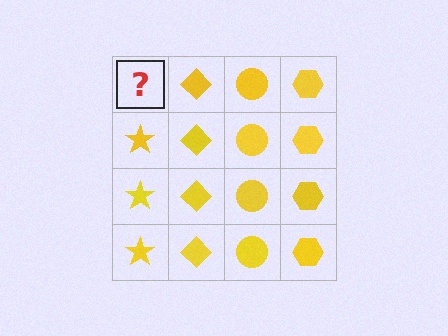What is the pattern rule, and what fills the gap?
The rule is that each column has a consistent shape. The gap should be filled with a yellow star.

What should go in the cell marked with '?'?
The missing cell should contain a yellow star.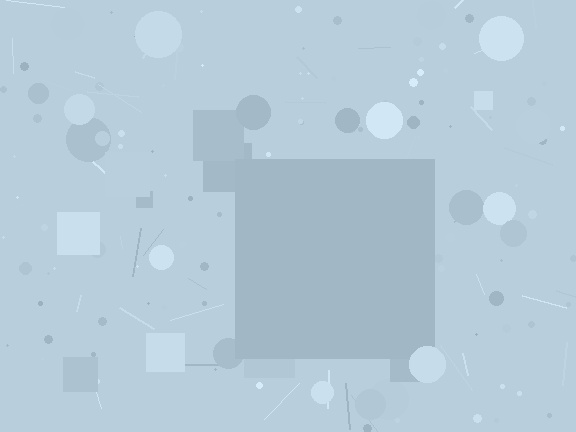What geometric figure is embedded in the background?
A square is embedded in the background.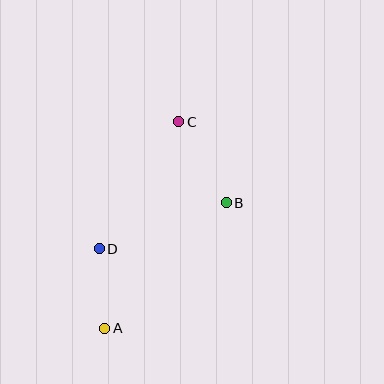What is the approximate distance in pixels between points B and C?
The distance between B and C is approximately 94 pixels.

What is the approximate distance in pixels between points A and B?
The distance between A and B is approximately 175 pixels.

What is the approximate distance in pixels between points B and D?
The distance between B and D is approximately 135 pixels.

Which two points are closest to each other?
Points A and D are closest to each other.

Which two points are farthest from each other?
Points A and C are farthest from each other.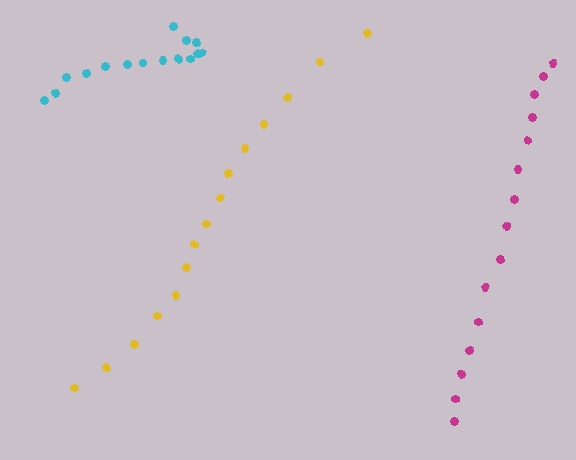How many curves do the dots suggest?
There are 3 distinct paths.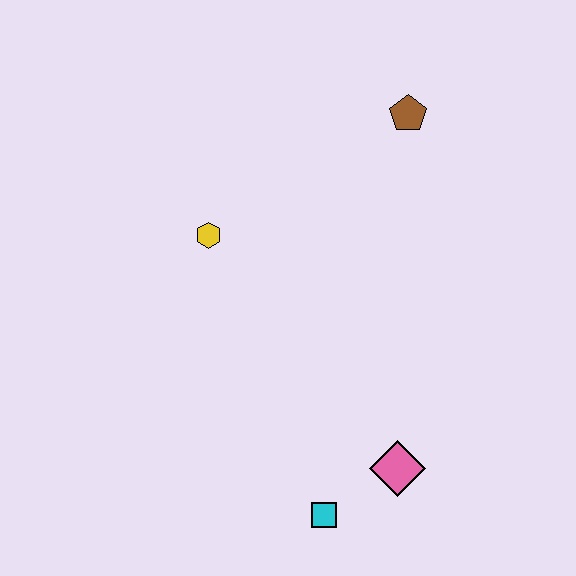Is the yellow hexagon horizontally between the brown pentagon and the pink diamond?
No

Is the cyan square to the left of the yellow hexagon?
No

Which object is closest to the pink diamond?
The cyan square is closest to the pink diamond.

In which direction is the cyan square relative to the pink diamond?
The cyan square is to the left of the pink diamond.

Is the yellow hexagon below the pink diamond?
No